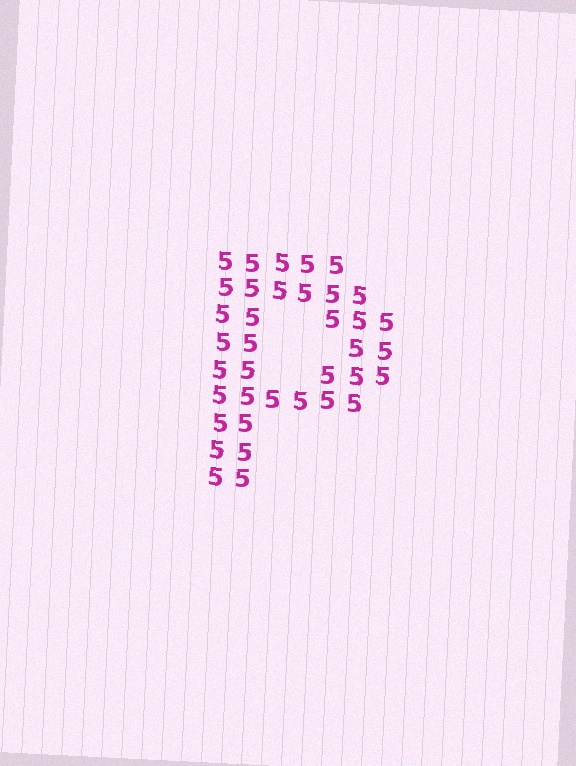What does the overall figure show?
The overall figure shows the letter P.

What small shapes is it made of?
It is made of small digit 5's.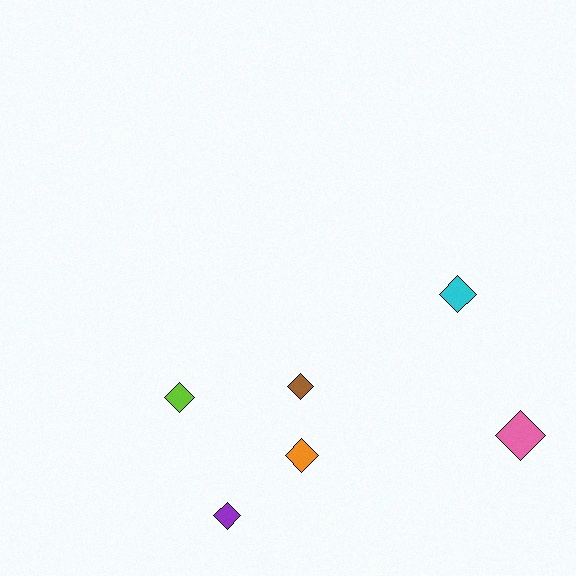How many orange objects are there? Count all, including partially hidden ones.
There is 1 orange object.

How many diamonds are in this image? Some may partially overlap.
There are 6 diamonds.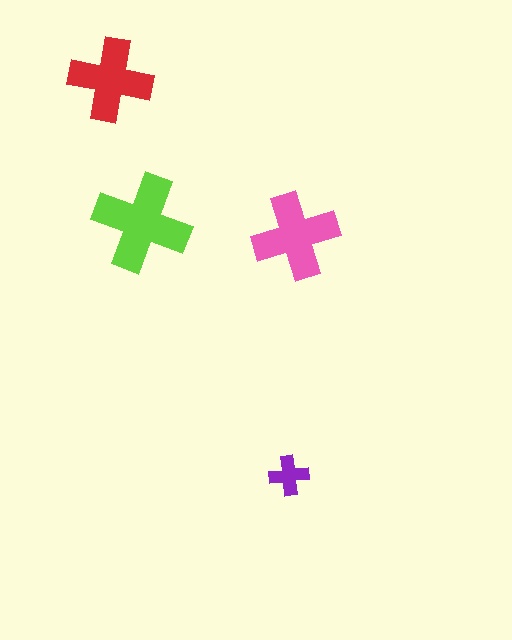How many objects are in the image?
There are 4 objects in the image.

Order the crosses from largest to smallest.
the lime one, the pink one, the red one, the purple one.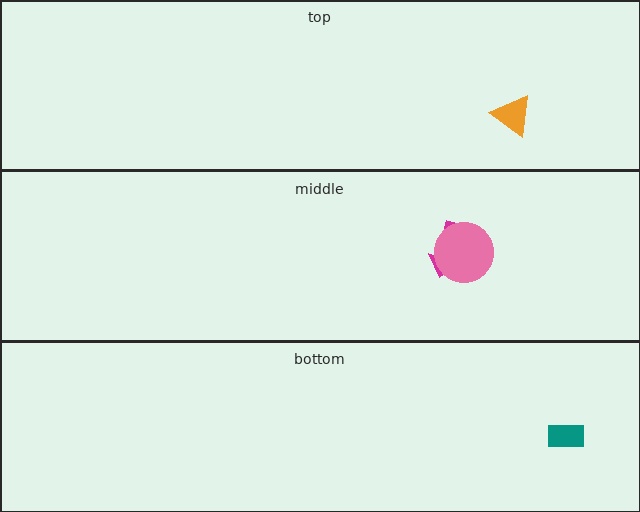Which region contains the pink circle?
The middle region.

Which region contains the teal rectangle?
The bottom region.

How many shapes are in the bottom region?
1.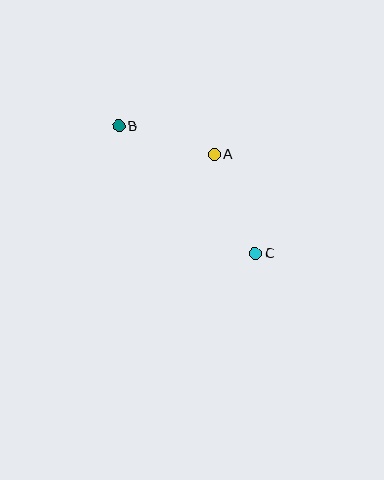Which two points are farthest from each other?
Points B and C are farthest from each other.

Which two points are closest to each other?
Points A and B are closest to each other.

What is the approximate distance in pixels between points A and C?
The distance between A and C is approximately 107 pixels.